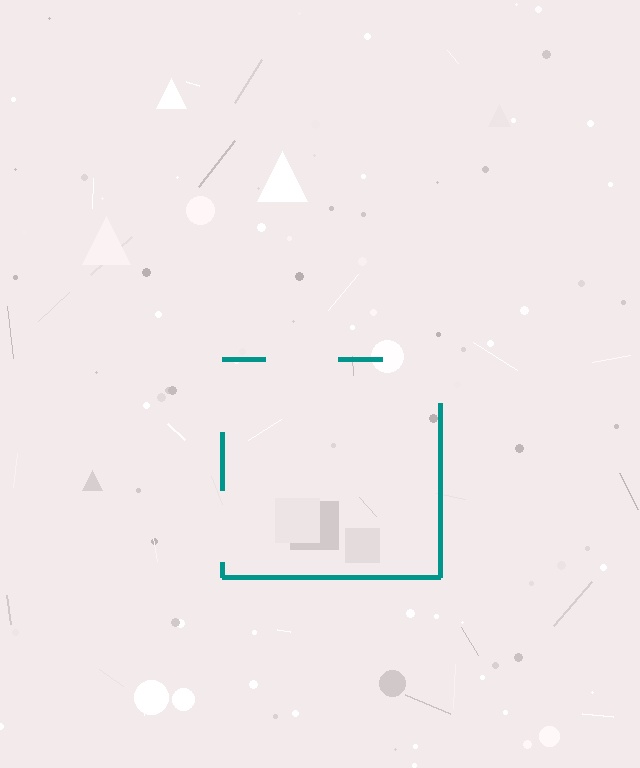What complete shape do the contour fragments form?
The contour fragments form a square.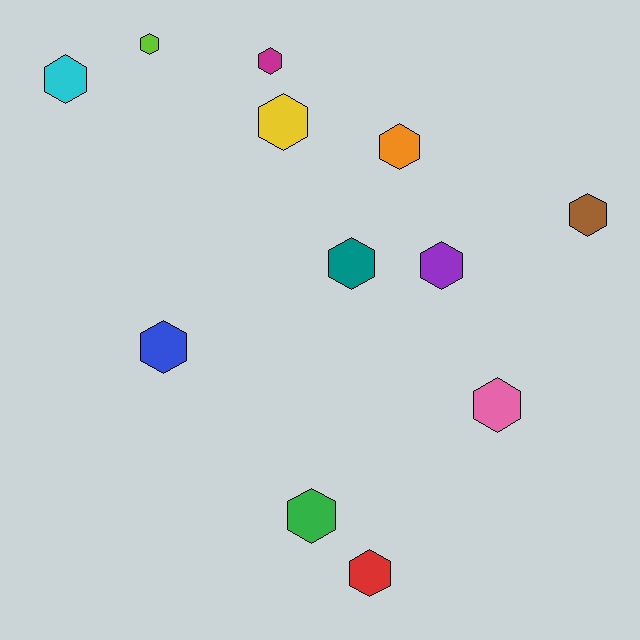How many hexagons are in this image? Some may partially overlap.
There are 12 hexagons.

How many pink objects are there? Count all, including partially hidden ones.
There is 1 pink object.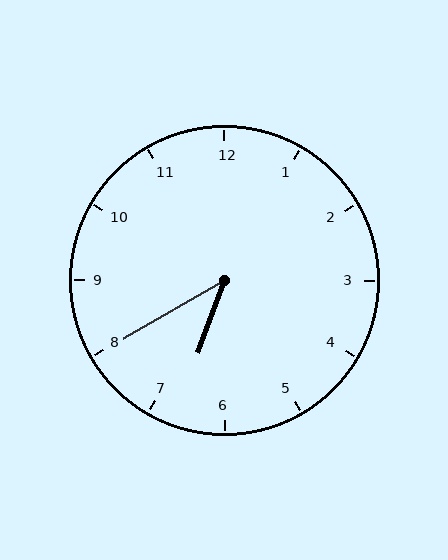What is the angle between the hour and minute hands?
Approximately 40 degrees.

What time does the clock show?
6:40.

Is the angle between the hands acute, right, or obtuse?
It is acute.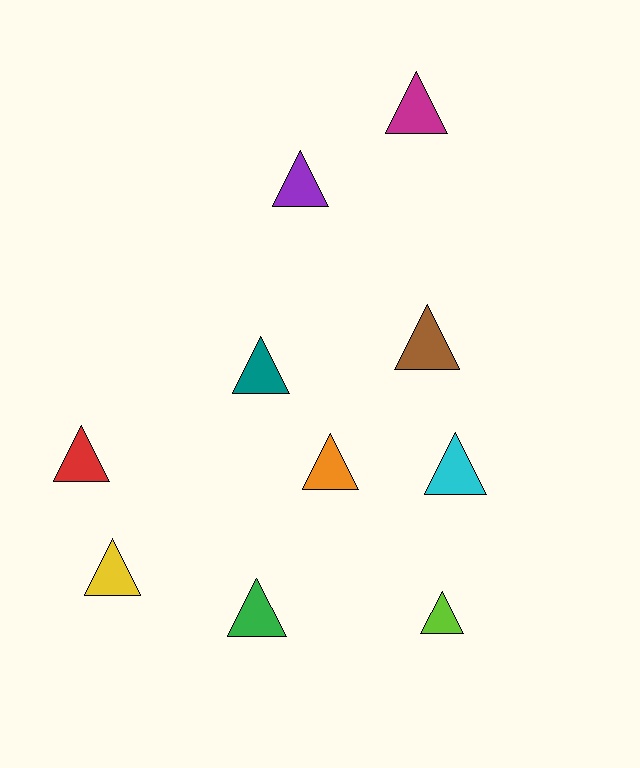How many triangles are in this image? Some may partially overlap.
There are 10 triangles.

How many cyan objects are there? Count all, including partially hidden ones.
There is 1 cyan object.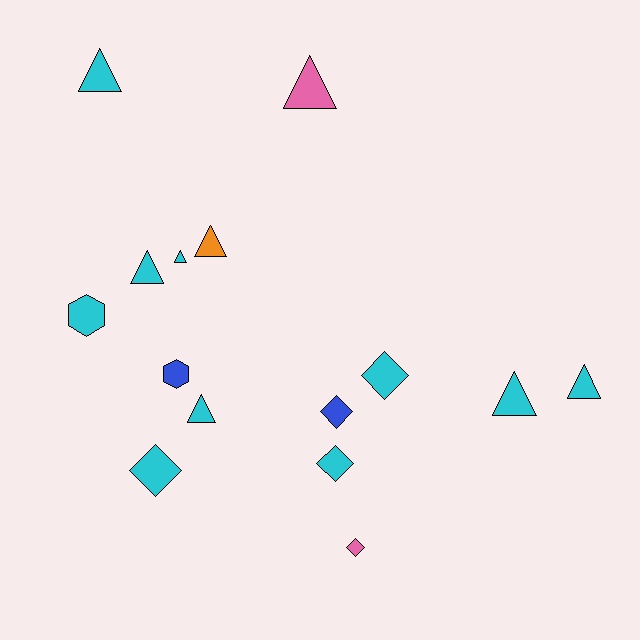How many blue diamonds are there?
There is 1 blue diamond.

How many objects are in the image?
There are 15 objects.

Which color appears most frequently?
Cyan, with 10 objects.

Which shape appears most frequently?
Triangle, with 8 objects.